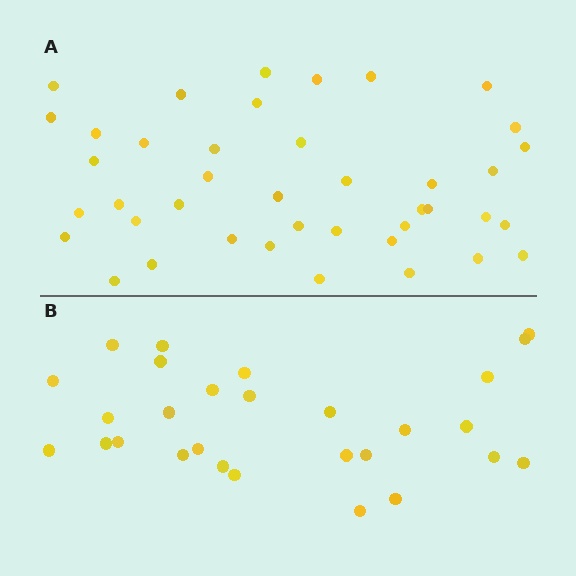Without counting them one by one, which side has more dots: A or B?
Region A (the top region) has more dots.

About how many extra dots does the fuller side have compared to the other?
Region A has approximately 15 more dots than region B.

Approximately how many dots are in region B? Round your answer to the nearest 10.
About 30 dots. (The exact count is 28, which rounds to 30.)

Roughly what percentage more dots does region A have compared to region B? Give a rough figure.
About 45% more.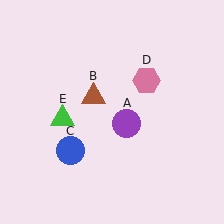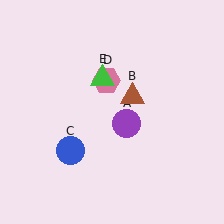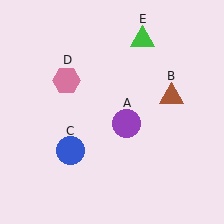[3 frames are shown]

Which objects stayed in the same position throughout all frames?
Purple circle (object A) and blue circle (object C) remained stationary.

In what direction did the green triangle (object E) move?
The green triangle (object E) moved up and to the right.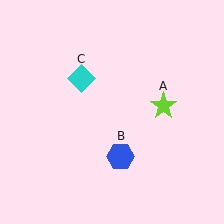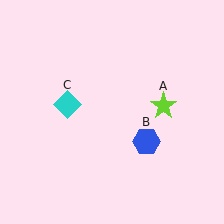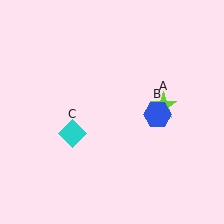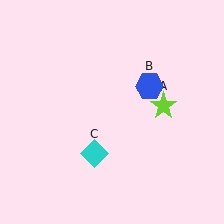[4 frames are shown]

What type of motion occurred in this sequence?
The blue hexagon (object B), cyan diamond (object C) rotated counterclockwise around the center of the scene.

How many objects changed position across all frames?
2 objects changed position: blue hexagon (object B), cyan diamond (object C).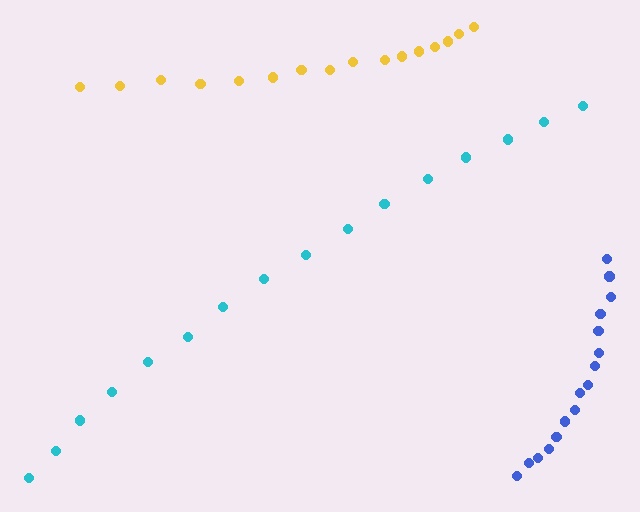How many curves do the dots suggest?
There are 3 distinct paths.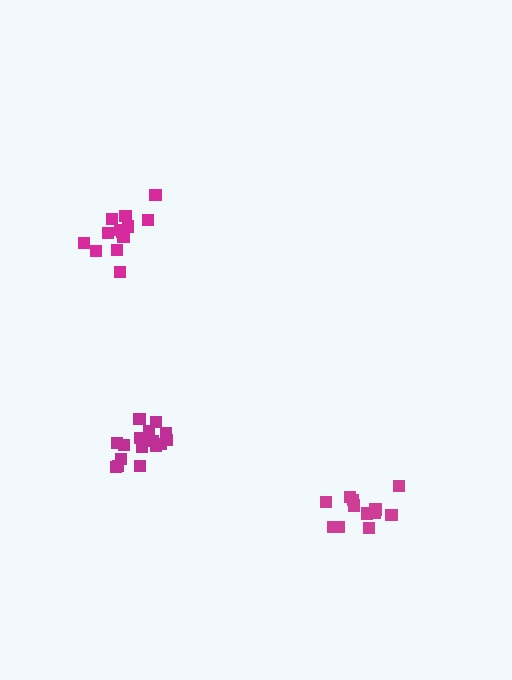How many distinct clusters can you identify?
There are 3 distinct clusters.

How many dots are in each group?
Group 1: 12 dots, Group 2: 17 dots, Group 3: 13 dots (42 total).